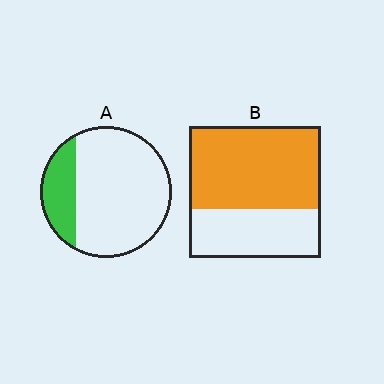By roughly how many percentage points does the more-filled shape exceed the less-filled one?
By roughly 40 percentage points (B over A).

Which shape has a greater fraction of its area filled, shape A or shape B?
Shape B.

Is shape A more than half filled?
No.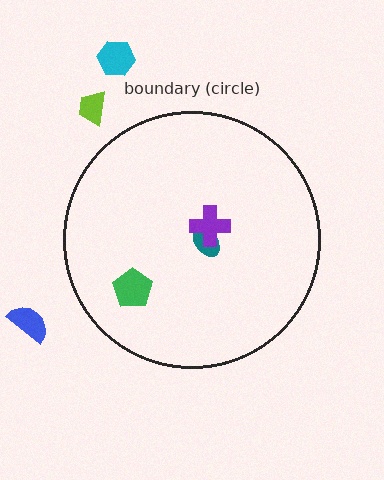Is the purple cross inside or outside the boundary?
Inside.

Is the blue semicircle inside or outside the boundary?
Outside.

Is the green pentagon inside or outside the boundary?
Inside.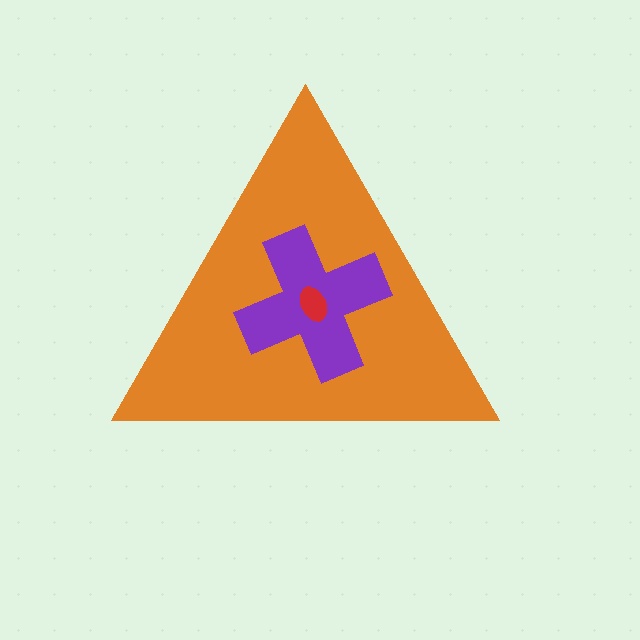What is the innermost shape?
The red ellipse.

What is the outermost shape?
The orange triangle.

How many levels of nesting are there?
3.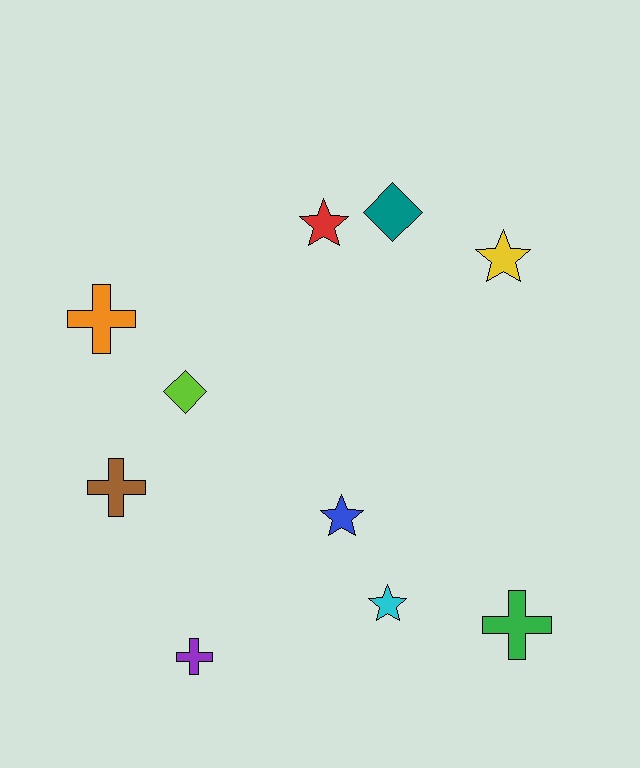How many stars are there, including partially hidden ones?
There are 4 stars.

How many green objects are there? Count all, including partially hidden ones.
There is 1 green object.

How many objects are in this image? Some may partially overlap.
There are 10 objects.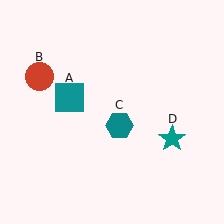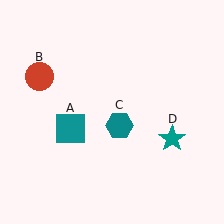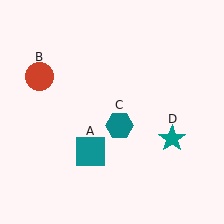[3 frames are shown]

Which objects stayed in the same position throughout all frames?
Red circle (object B) and teal hexagon (object C) and teal star (object D) remained stationary.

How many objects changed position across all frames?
1 object changed position: teal square (object A).